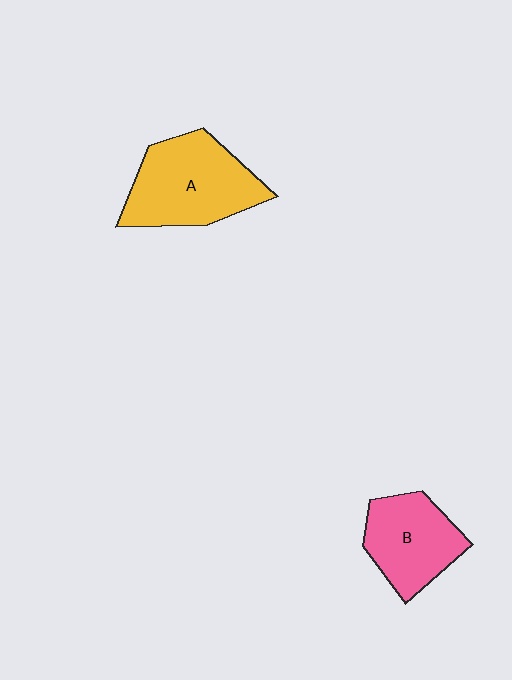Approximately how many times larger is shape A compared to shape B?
Approximately 1.3 times.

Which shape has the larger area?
Shape A (yellow).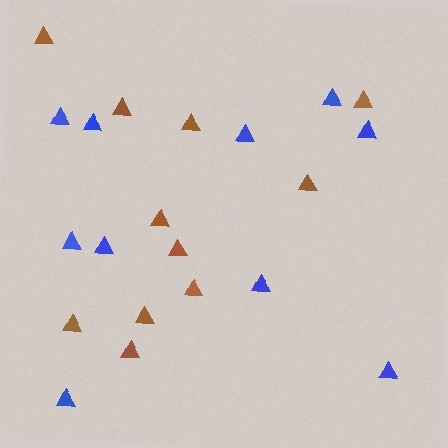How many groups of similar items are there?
There are 2 groups: one group of blue triangles (10) and one group of brown triangles (11).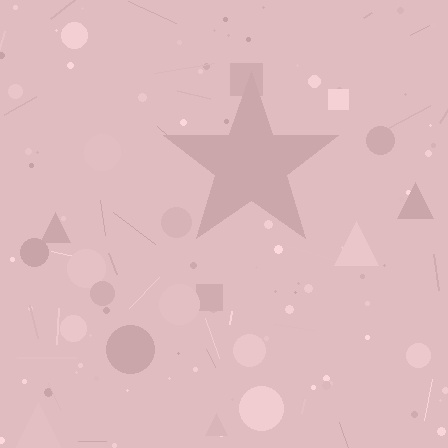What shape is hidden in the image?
A star is hidden in the image.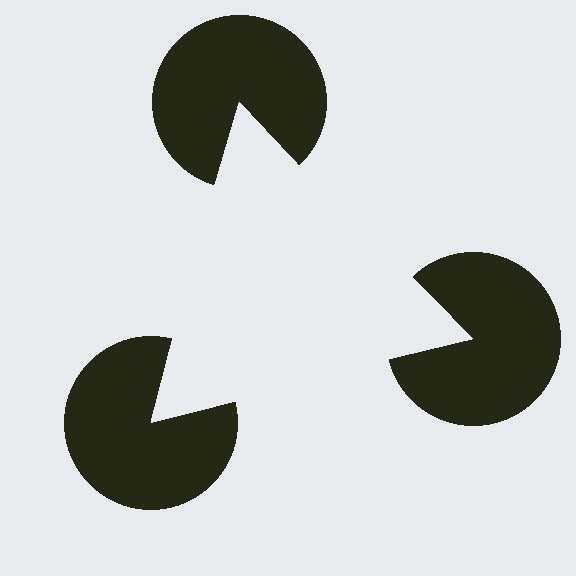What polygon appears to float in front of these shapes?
An illusory triangle — its edges are inferred from the aligned wedge cuts in the pac-man discs, not physically drawn.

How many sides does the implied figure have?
3 sides.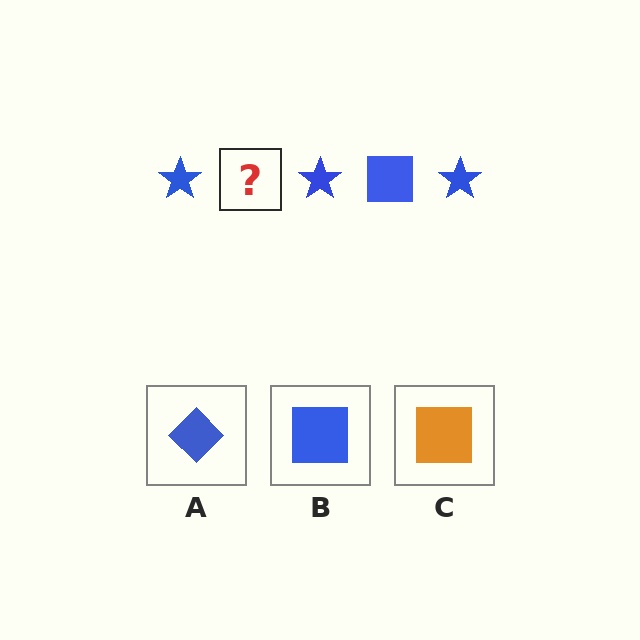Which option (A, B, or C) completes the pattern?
B.